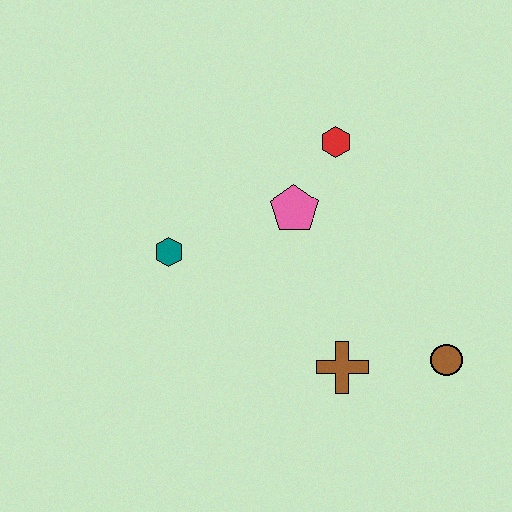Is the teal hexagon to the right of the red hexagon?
No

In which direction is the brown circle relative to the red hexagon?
The brown circle is below the red hexagon.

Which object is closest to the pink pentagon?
The red hexagon is closest to the pink pentagon.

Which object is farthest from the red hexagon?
The brown circle is farthest from the red hexagon.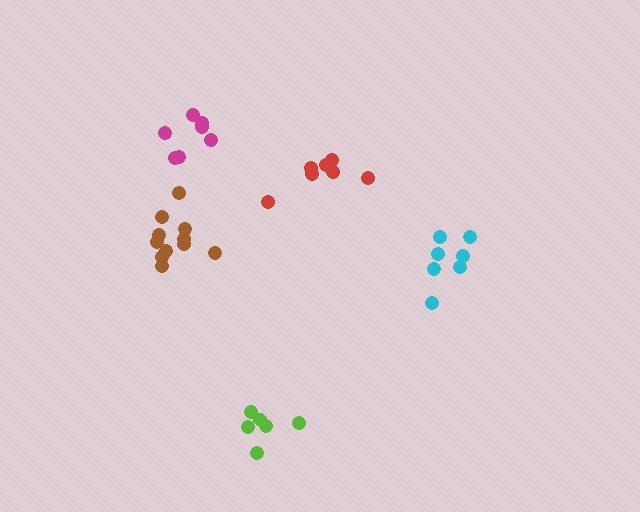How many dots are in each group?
Group 1: 7 dots, Group 2: 7 dots, Group 3: 7 dots, Group 4: 6 dots, Group 5: 11 dots (38 total).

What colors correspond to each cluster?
The clusters are colored: cyan, red, magenta, lime, brown.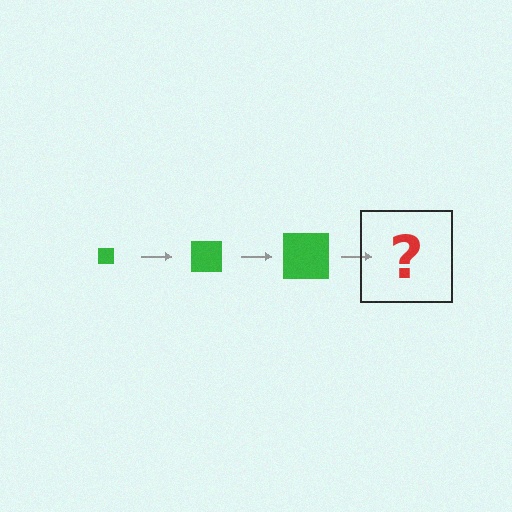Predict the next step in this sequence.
The next step is a green square, larger than the previous one.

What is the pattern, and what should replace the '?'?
The pattern is that the square gets progressively larger each step. The '?' should be a green square, larger than the previous one.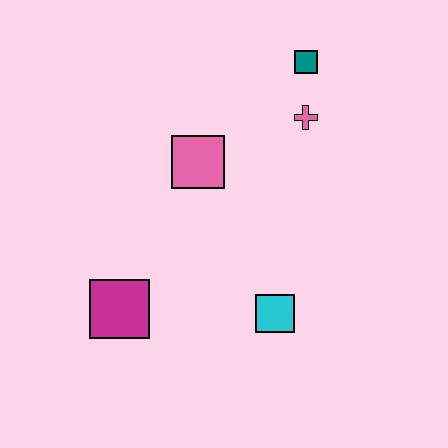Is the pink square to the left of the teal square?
Yes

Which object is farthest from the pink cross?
The magenta square is farthest from the pink cross.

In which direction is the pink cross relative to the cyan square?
The pink cross is above the cyan square.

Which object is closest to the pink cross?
The teal square is closest to the pink cross.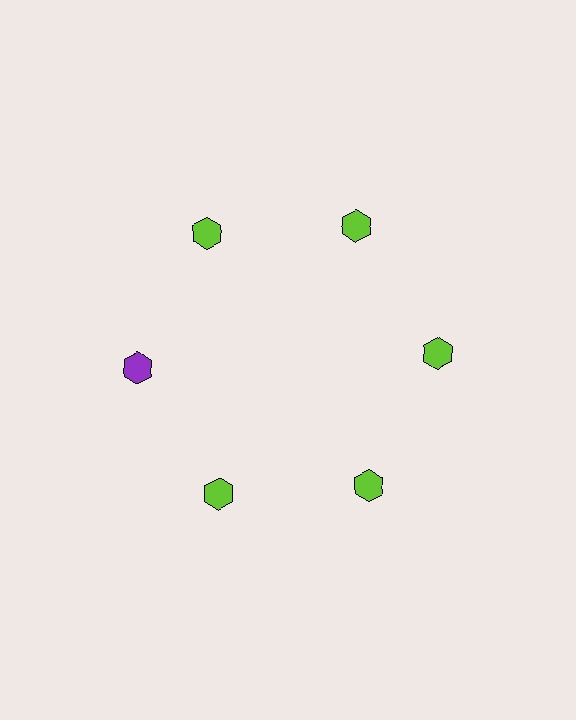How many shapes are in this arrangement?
There are 6 shapes arranged in a ring pattern.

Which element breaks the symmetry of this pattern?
The purple hexagon at roughly the 9 o'clock position breaks the symmetry. All other shapes are lime hexagons.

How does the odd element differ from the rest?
It has a different color: purple instead of lime.